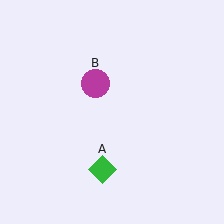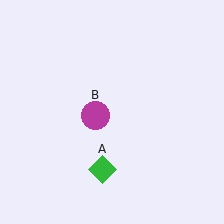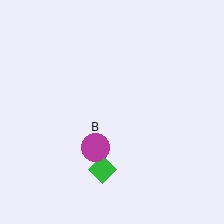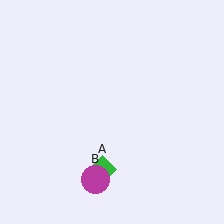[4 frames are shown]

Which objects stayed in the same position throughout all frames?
Green diamond (object A) remained stationary.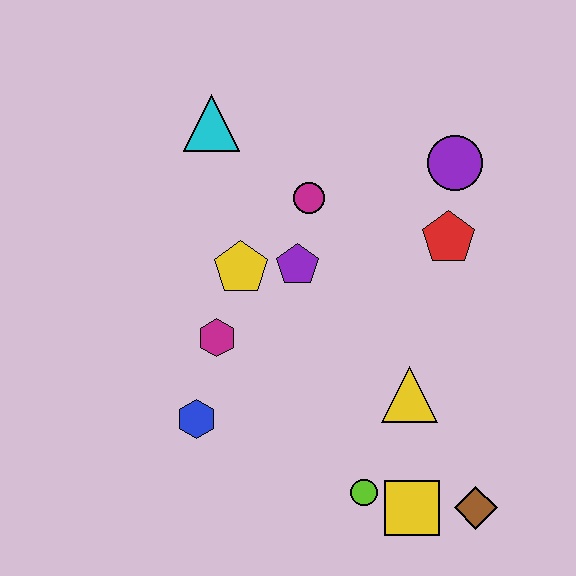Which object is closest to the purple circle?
The red pentagon is closest to the purple circle.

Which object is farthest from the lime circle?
The cyan triangle is farthest from the lime circle.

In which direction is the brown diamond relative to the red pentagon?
The brown diamond is below the red pentagon.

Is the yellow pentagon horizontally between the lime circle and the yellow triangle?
No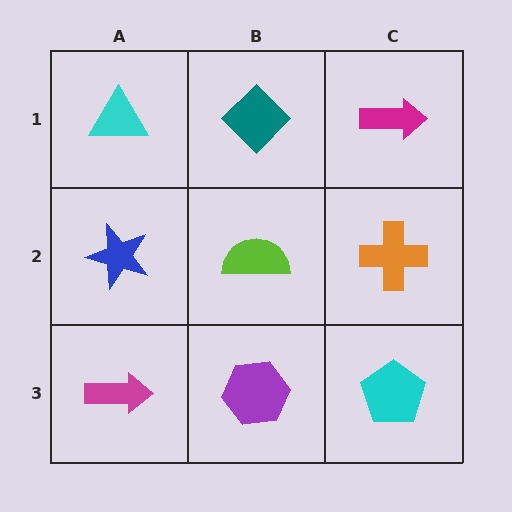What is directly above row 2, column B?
A teal diamond.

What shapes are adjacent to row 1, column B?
A lime semicircle (row 2, column B), a cyan triangle (row 1, column A), a magenta arrow (row 1, column C).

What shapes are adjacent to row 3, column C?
An orange cross (row 2, column C), a purple hexagon (row 3, column B).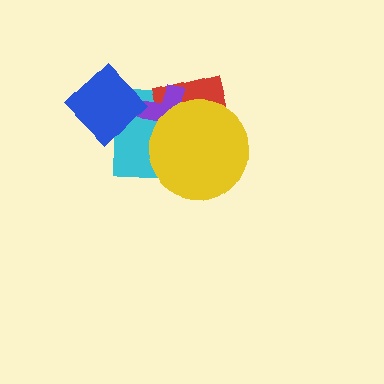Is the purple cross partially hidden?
Yes, it is partially covered by another shape.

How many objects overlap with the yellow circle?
3 objects overlap with the yellow circle.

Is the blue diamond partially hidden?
No, no other shape covers it.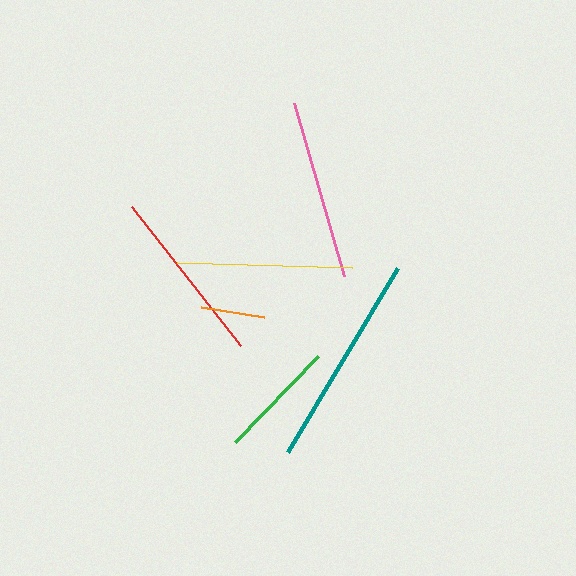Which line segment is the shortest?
The orange line is the shortest at approximately 63 pixels.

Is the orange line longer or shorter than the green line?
The green line is longer than the orange line.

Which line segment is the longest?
The teal line is the longest at approximately 215 pixels.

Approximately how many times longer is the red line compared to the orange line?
The red line is approximately 2.8 times the length of the orange line.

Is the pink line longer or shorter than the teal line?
The teal line is longer than the pink line.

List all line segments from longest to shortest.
From longest to shortest: teal, pink, red, yellow, green, orange.